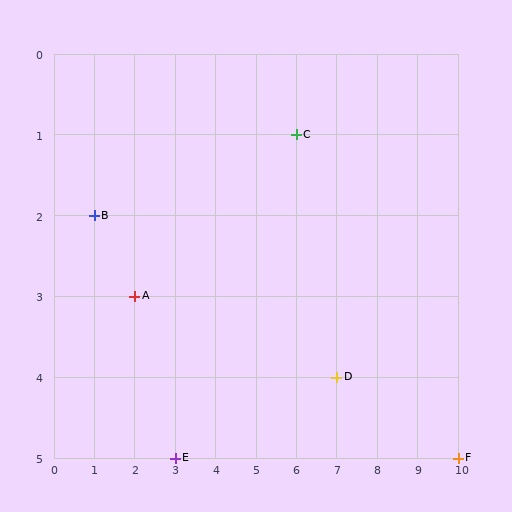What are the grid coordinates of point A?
Point A is at grid coordinates (2, 3).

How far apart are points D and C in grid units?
Points D and C are 1 column and 3 rows apart (about 3.2 grid units diagonally).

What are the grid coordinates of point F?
Point F is at grid coordinates (10, 5).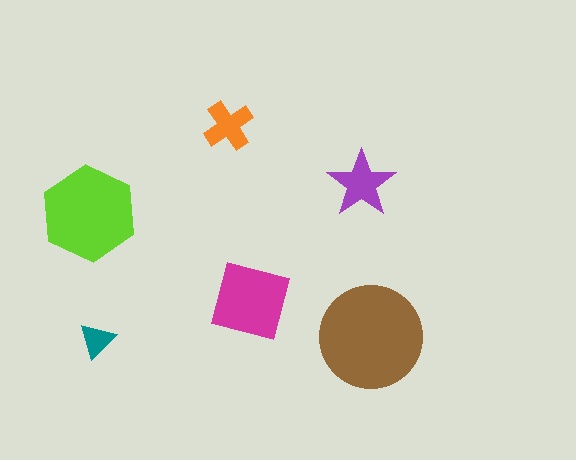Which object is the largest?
The brown circle.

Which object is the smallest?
The teal triangle.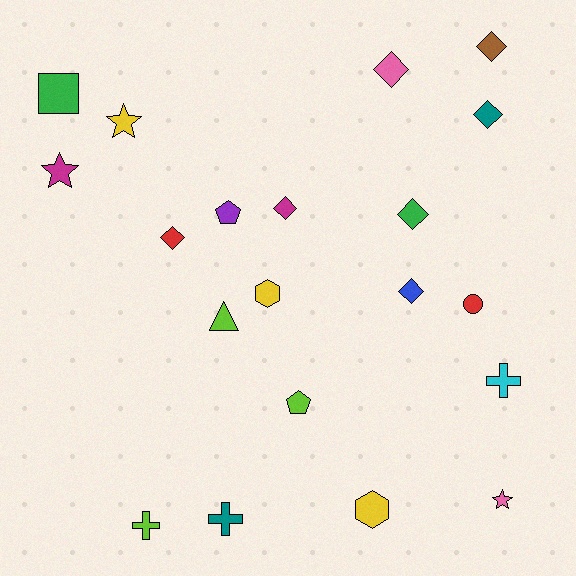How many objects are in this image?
There are 20 objects.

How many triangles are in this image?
There is 1 triangle.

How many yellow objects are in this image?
There are 3 yellow objects.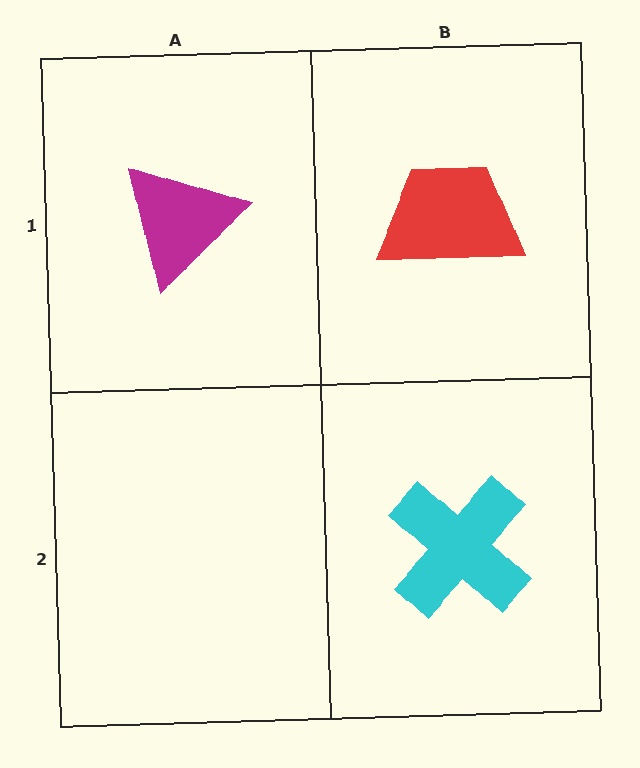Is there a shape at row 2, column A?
No, that cell is empty.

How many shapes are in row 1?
2 shapes.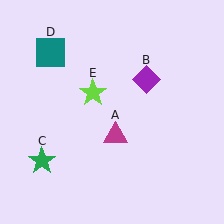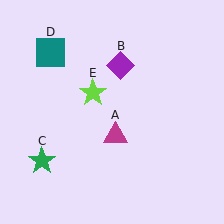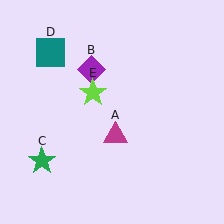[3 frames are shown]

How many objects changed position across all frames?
1 object changed position: purple diamond (object B).